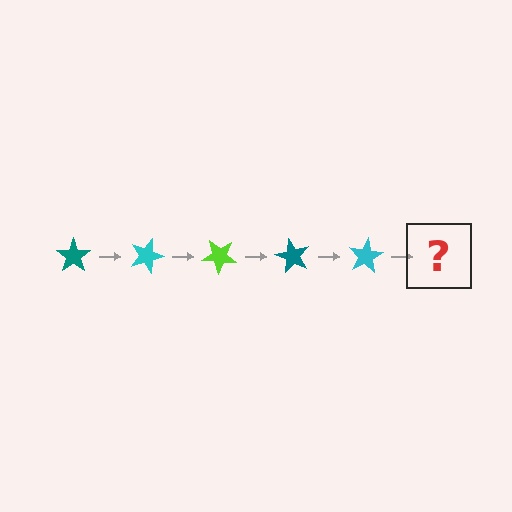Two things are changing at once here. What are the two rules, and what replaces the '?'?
The two rules are that it rotates 20 degrees each step and the color cycles through teal, cyan, and lime. The '?' should be a lime star, rotated 100 degrees from the start.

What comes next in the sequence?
The next element should be a lime star, rotated 100 degrees from the start.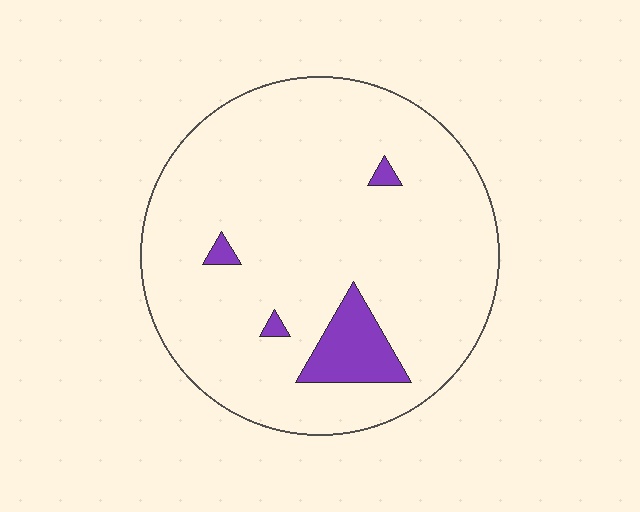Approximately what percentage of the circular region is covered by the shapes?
Approximately 10%.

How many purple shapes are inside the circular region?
4.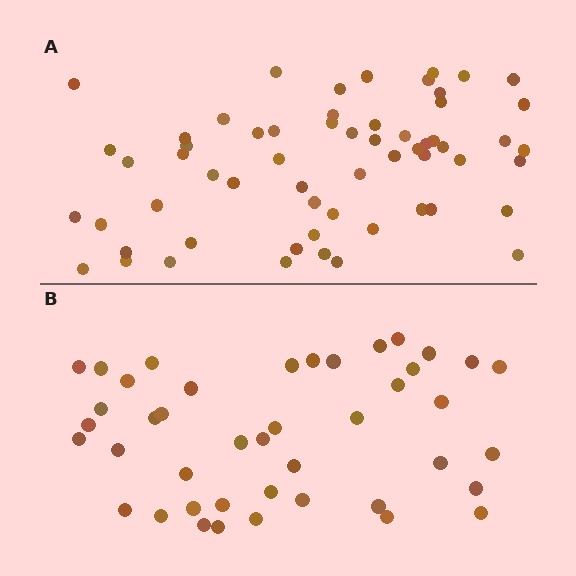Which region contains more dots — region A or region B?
Region A (the top region) has more dots.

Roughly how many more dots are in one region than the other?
Region A has approximately 15 more dots than region B.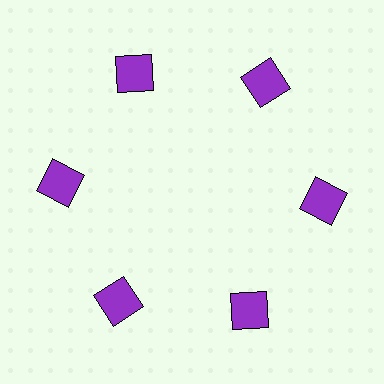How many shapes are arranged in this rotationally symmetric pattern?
There are 6 shapes, arranged in 6 groups of 1.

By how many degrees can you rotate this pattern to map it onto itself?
The pattern maps onto itself every 60 degrees of rotation.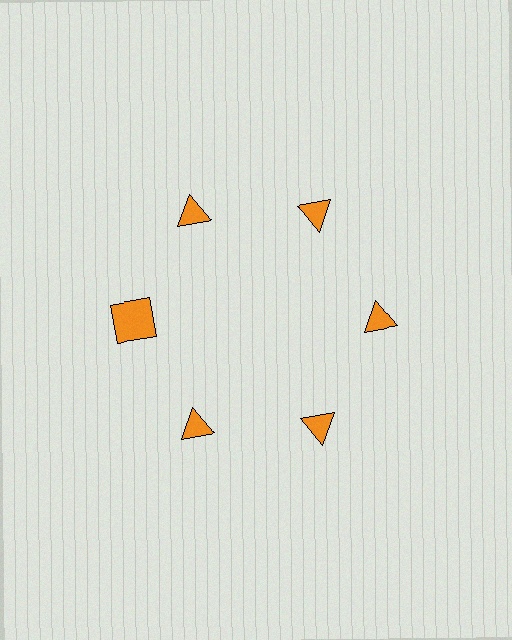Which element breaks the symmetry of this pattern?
The orange square at roughly the 9 o'clock position breaks the symmetry. All other shapes are orange triangles.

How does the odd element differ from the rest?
It has a different shape: square instead of triangle.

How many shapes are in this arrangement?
There are 6 shapes arranged in a ring pattern.